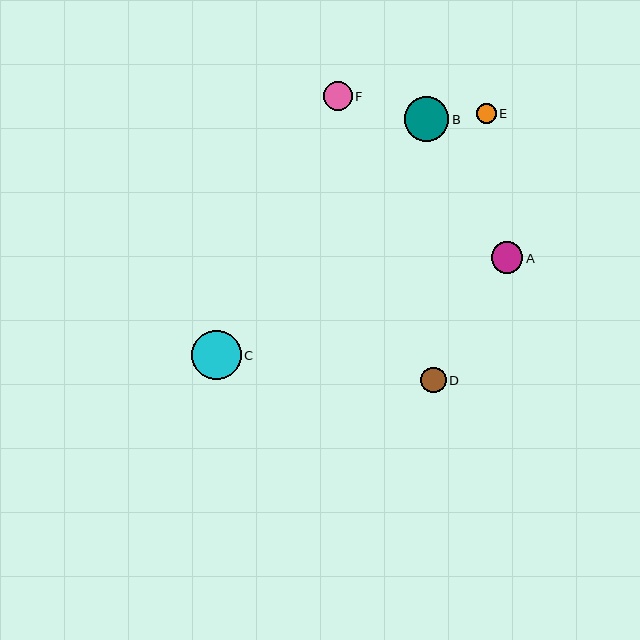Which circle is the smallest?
Circle E is the smallest with a size of approximately 20 pixels.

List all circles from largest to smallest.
From largest to smallest: C, B, A, F, D, E.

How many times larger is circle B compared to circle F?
Circle B is approximately 1.6 times the size of circle F.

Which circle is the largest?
Circle C is the largest with a size of approximately 49 pixels.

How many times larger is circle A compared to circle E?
Circle A is approximately 1.6 times the size of circle E.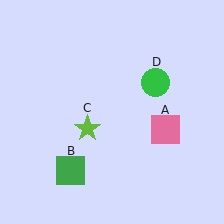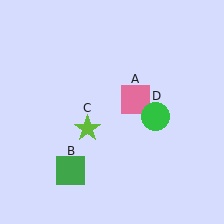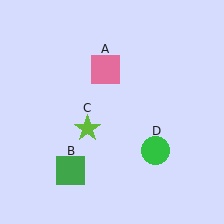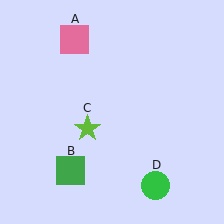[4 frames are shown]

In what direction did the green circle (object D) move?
The green circle (object D) moved down.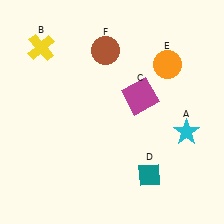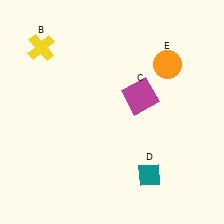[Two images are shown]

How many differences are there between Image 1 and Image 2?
There are 2 differences between the two images.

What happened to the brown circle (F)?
The brown circle (F) was removed in Image 2. It was in the top-left area of Image 1.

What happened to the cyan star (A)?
The cyan star (A) was removed in Image 2. It was in the bottom-right area of Image 1.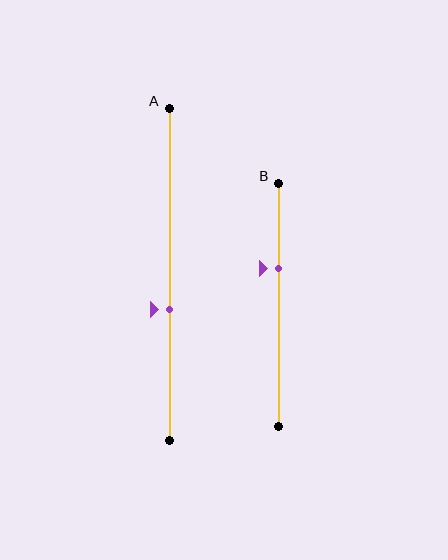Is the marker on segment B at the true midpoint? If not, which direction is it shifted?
No, the marker on segment B is shifted upward by about 15% of the segment length.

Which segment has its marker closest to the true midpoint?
Segment A has its marker closest to the true midpoint.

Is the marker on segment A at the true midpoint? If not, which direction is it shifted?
No, the marker on segment A is shifted downward by about 11% of the segment length.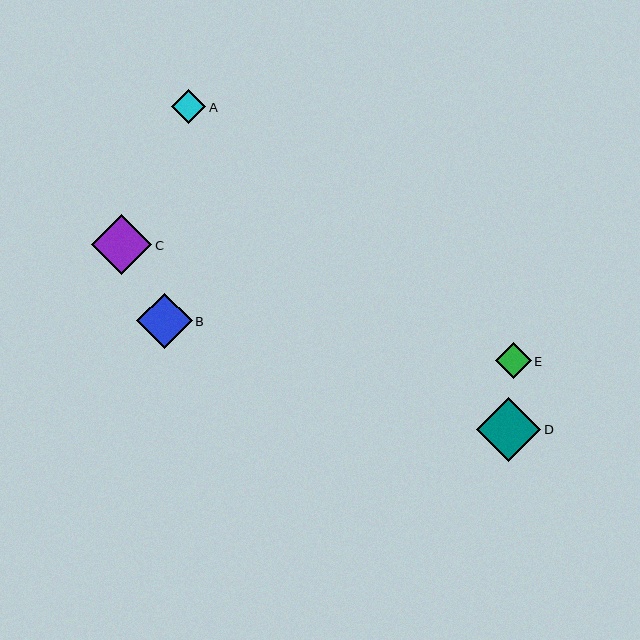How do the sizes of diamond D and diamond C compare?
Diamond D and diamond C are approximately the same size.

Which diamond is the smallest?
Diamond A is the smallest with a size of approximately 34 pixels.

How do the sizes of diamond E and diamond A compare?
Diamond E and diamond A are approximately the same size.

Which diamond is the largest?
Diamond D is the largest with a size of approximately 64 pixels.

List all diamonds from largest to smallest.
From largest to smallest: D, C, B, E, A.